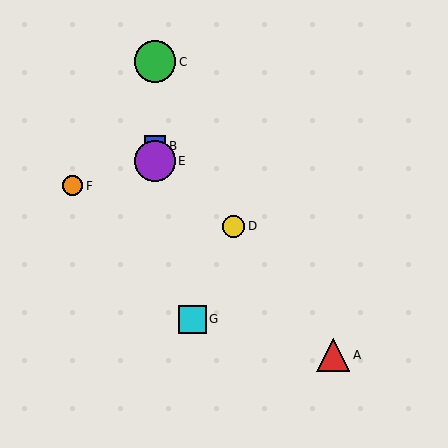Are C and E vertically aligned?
Yes, both are at x≈155.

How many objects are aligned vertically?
3 objects (B, C, E) are aligned vertically.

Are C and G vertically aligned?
No, C is at x≈155 and G is at x≈192.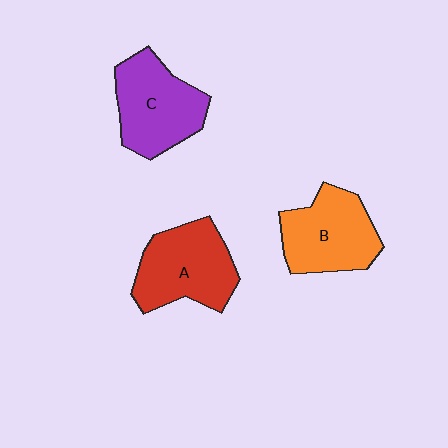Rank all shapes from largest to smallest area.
From largest to smallest: A (red), C (purple), B (orange).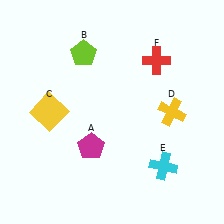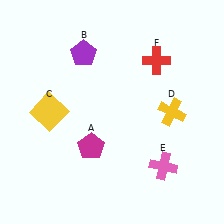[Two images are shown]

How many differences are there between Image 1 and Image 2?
There are 2 differences between the two images.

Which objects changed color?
B changed from lime to purple. E changed from cyan to pink.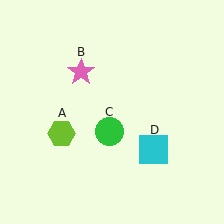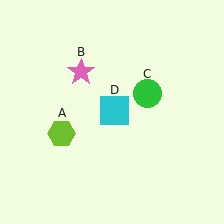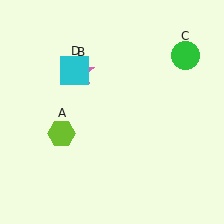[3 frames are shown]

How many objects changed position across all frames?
2 objects changed position: green circle (object C), cyan square (object D).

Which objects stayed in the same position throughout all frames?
Lime hexagon (object A) and pink star (object B) remained stationary.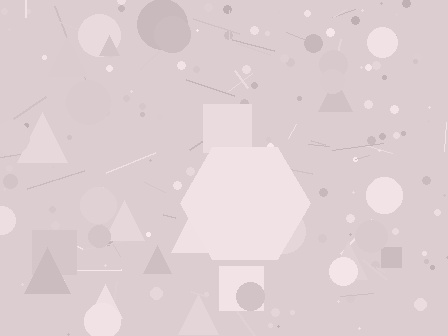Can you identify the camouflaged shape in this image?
The camouflaged shape is a hexagon.